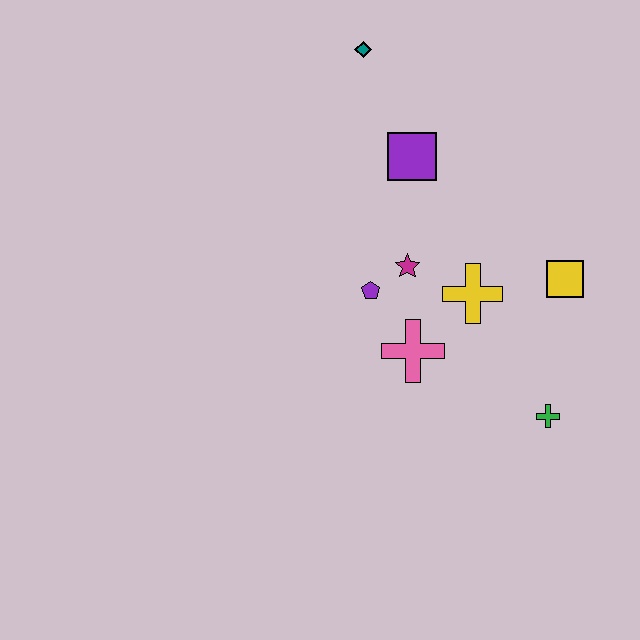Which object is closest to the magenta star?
The purple pentagon is closest to the magenta star.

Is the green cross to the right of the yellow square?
No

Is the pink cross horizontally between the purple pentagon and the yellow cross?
Yes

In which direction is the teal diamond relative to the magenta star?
The teal diamond is above the magenta star.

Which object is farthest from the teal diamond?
The green cross is farthest from the teal diamond.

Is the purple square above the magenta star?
Yes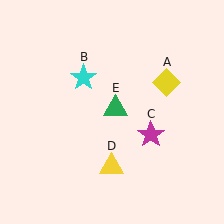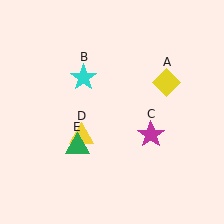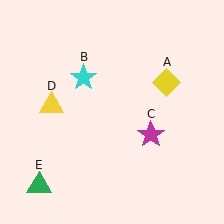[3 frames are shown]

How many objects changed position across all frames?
2 objects changed position: yellow triangle (object D), green triangle (object E).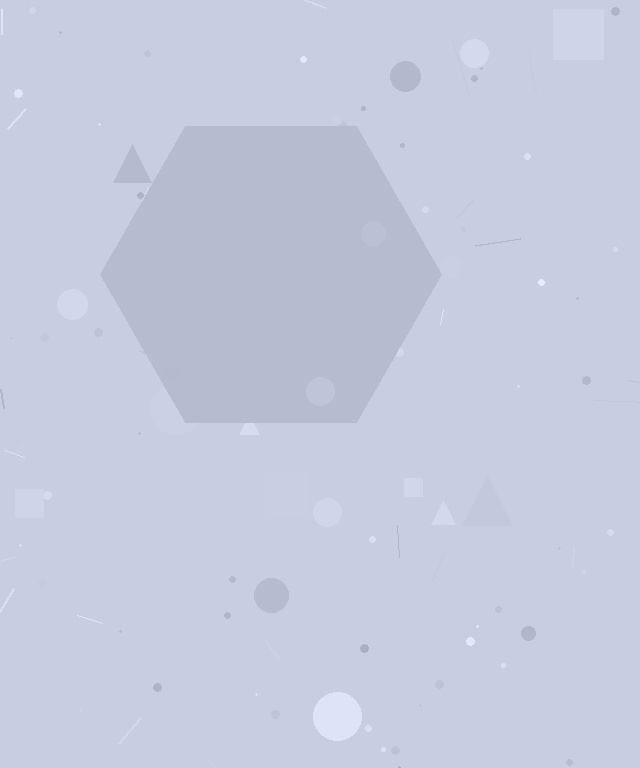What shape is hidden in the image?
A hexagon is hidden in the image.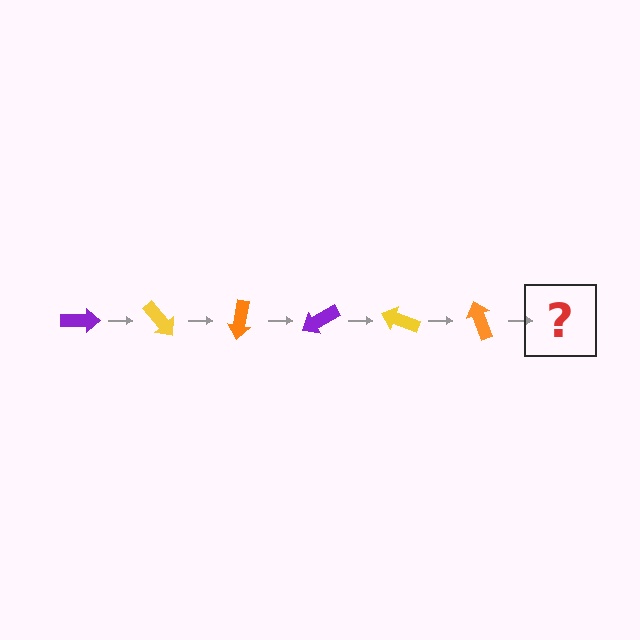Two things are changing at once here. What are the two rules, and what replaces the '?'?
The two rules are that it rotates 50 degrees each step and the color cycles through purple, yellow, and orange. The '?' should be a purple arrow, rotated 300 degrees from the start.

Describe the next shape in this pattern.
It should be a purple arrow, rotated 300 degrees from the start.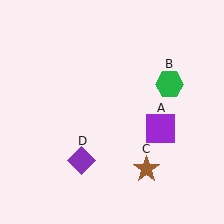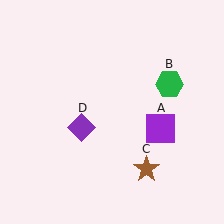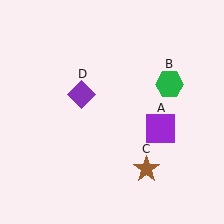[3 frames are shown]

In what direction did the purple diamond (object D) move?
The purple diamond (object D) moved up.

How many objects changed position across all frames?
1 object changed position: purple diamond (object D).